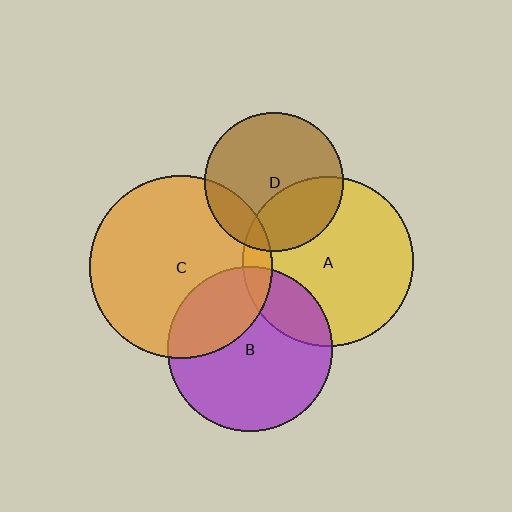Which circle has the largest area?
Circle C (orange).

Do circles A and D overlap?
Yes.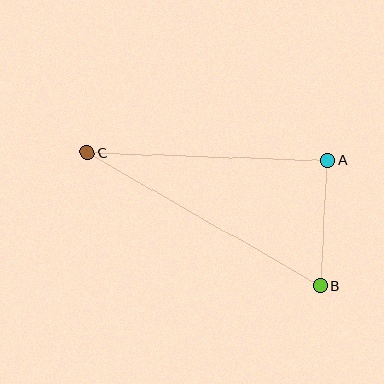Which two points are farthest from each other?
Points B and C are farthest from each other.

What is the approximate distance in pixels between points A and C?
The distance between A and C is approximately 240 pixels.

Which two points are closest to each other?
Points A and B are closest to each other.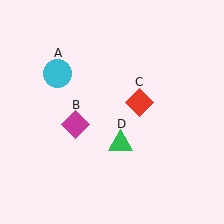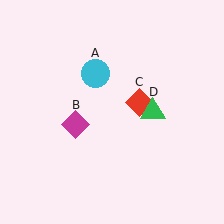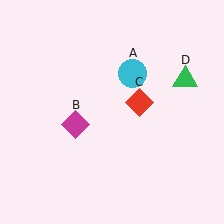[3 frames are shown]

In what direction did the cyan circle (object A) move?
The cyan circle (object A) moved right.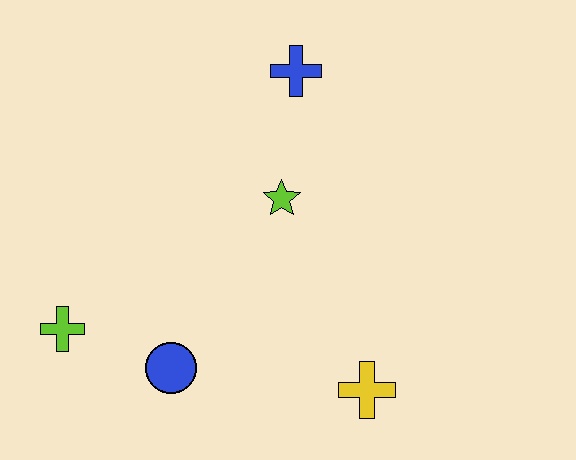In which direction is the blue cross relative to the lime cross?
The blue cross is above the lime cross.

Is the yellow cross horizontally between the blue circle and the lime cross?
No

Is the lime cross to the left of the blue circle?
Yes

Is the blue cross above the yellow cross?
Yes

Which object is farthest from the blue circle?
The blue cross is farthest from the blue circle.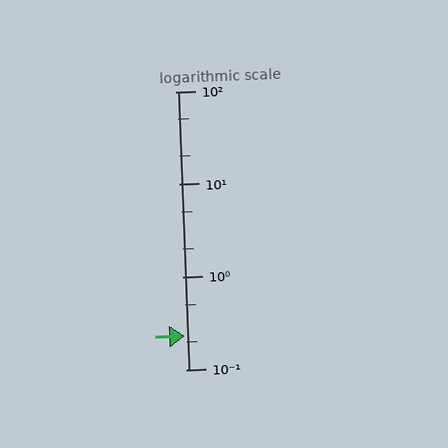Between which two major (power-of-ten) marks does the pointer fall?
The pointer is between 0.1 and 1.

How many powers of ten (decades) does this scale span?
The scale spans 3 decades, from 0.1 to 100.